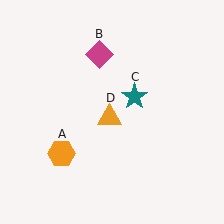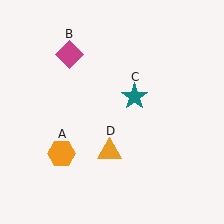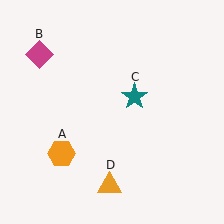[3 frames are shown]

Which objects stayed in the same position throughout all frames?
Orange hexagon (object A) and teal star (object C) remained stationary.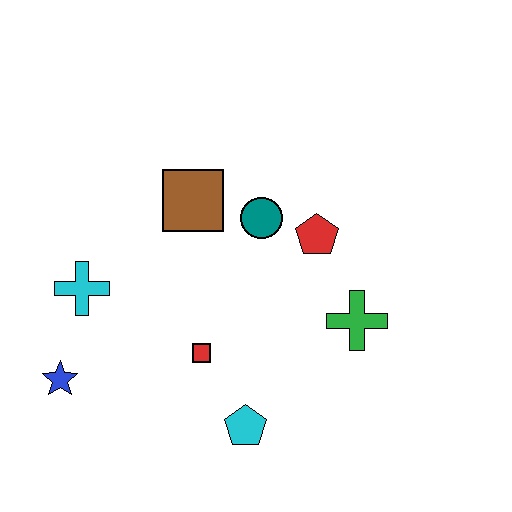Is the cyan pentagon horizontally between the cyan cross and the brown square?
No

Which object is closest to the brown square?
The teal circle is closest to the brown square.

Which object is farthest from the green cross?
The blue star is farthest from the green cross.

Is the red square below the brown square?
Yes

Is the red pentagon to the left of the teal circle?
No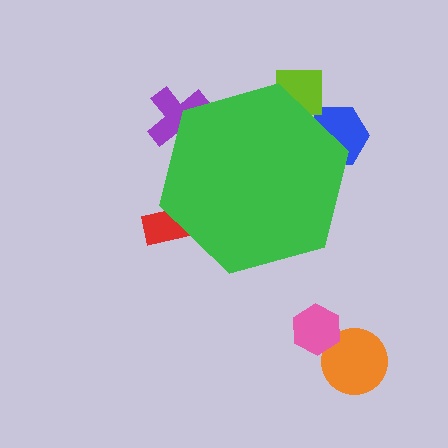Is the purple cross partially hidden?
Yes, the purple cross is partially hidden behind the green hexagon.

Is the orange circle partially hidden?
No, the orange circle is fully visible.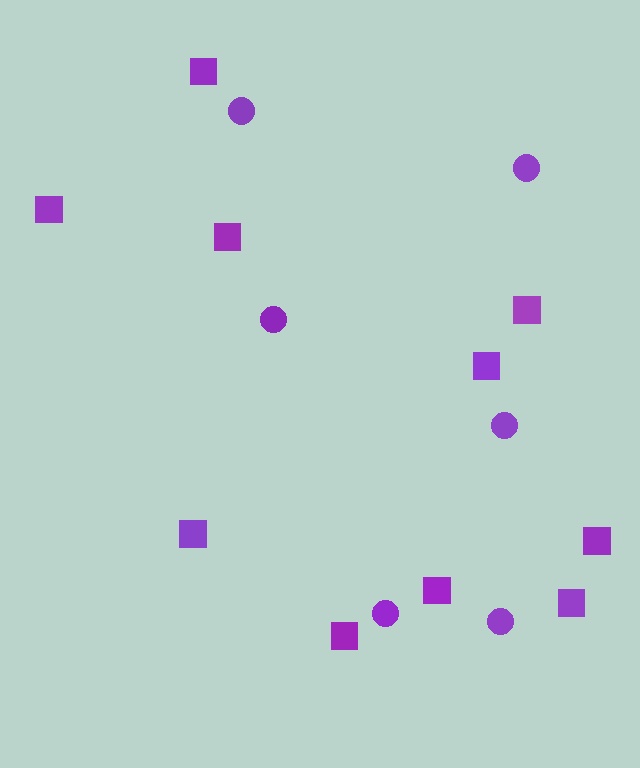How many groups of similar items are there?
There are 2 groups: one group of circles (6) and one group of squares (10).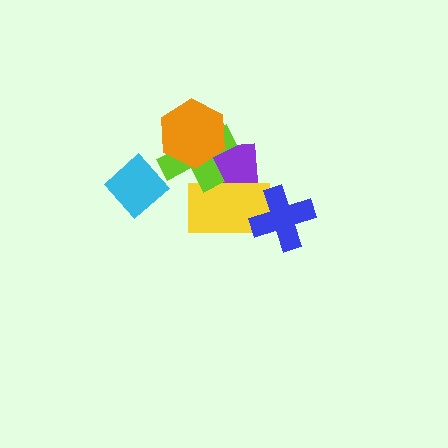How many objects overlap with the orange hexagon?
2 objects overlap with the orange hexagon.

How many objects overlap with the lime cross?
3 objects overlap with the lime cross.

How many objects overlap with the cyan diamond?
0 objects overlap with the cyan diamond.